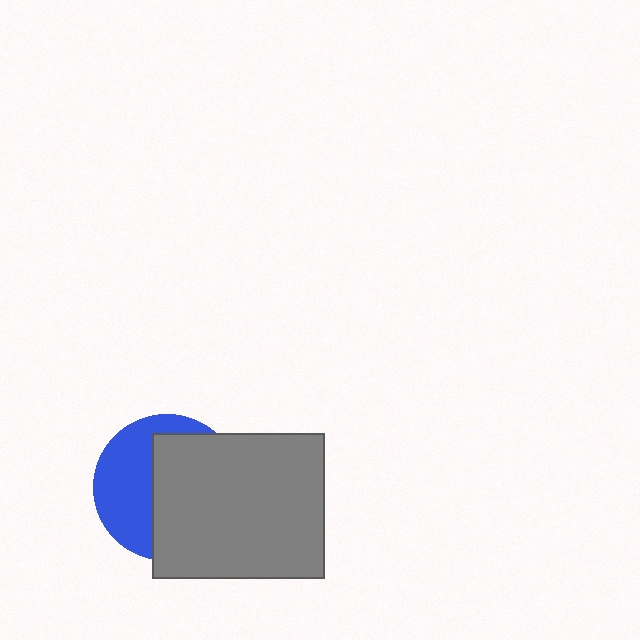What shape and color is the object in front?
The object in front is a gray rectangle.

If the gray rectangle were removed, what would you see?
You would see the complete blue circle.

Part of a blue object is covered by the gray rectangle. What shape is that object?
It is a circle.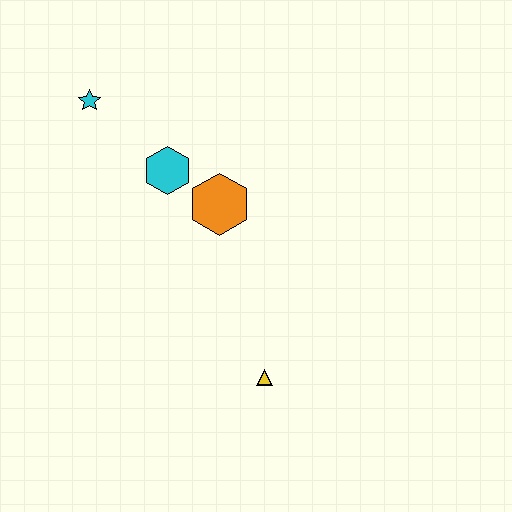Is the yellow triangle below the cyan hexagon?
Yes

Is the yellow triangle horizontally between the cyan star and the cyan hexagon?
No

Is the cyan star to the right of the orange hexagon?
No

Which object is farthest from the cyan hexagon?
The yellow triangle is farthest from the cyan hexagon.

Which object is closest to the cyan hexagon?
The orange hexagon is closest to the cyan hexagon.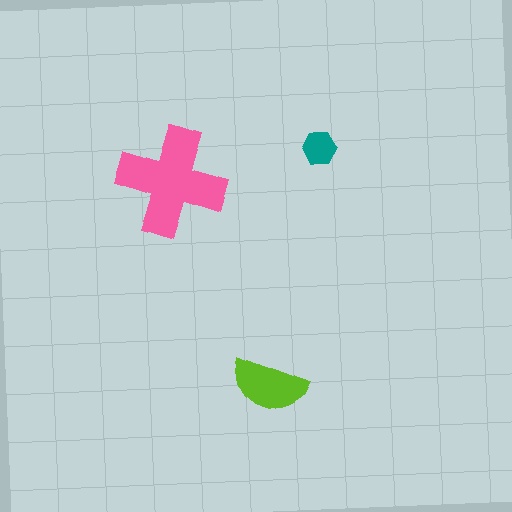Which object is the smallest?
The teal hexagon.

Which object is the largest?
The pink cross.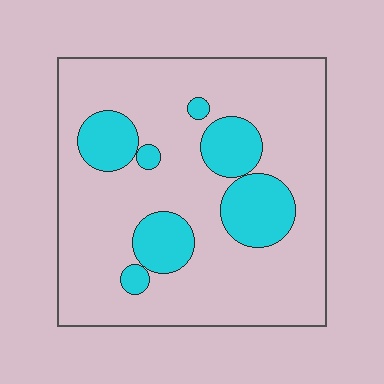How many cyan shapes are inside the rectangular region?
7.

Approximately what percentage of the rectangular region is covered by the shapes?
Approximately 20%.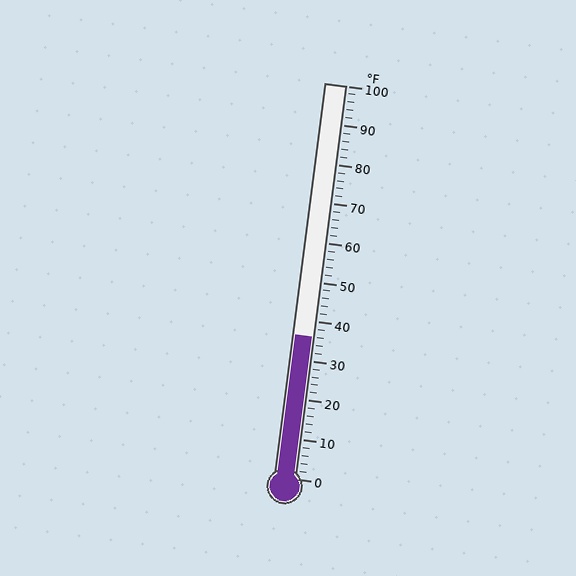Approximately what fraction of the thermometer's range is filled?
The thermometer is filled to approximately 35% of its range.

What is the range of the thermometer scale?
The thermometer scale ranges from 0°F to 100°F.